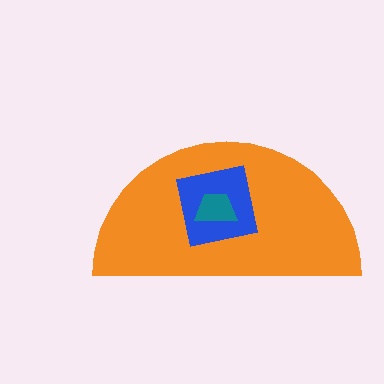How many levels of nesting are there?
3.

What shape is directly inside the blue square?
The teal trapezoid.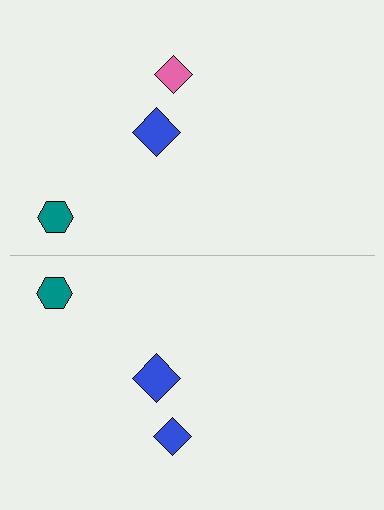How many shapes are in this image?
There are 6 shapes in this image.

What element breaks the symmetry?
The blue diamond on the bottom side breaks the symmetry — its mirror counterpart is pink.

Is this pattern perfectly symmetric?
No, the pattern is not perfectly symmetric. The blue diamond on the bottom side breaks the symmetry — its mirror counterpart is pink.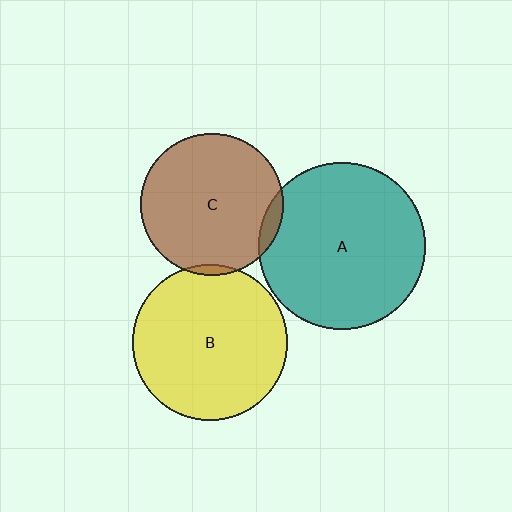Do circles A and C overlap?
Yes.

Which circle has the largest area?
Circle A (teal).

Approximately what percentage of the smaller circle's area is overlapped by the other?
Approximately 5%.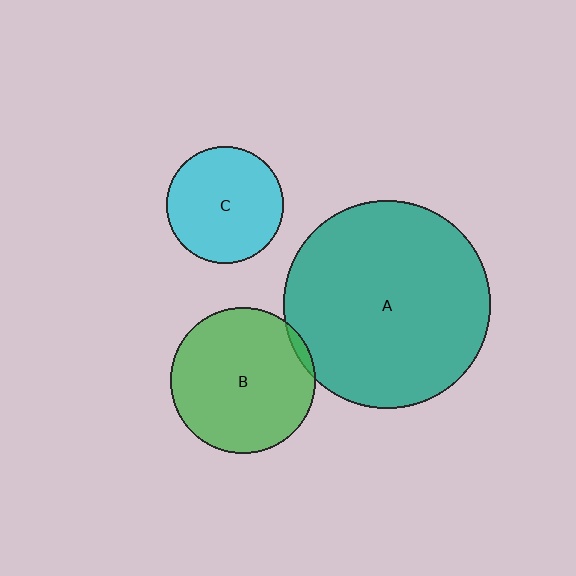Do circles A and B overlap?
Yes.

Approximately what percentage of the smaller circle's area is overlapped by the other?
Approximately 5%.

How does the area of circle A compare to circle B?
Approximately 2.0 times.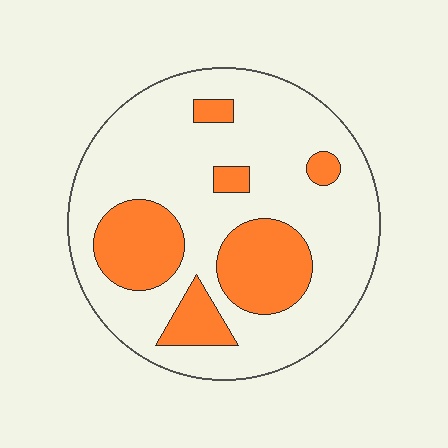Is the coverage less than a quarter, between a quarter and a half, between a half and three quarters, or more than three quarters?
Between a quarter and a half.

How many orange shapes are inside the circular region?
6.